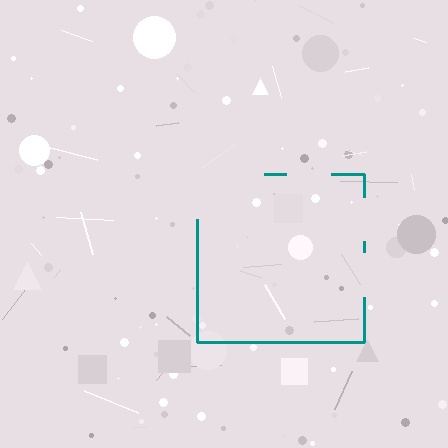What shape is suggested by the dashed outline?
The dashed outline suggests a square.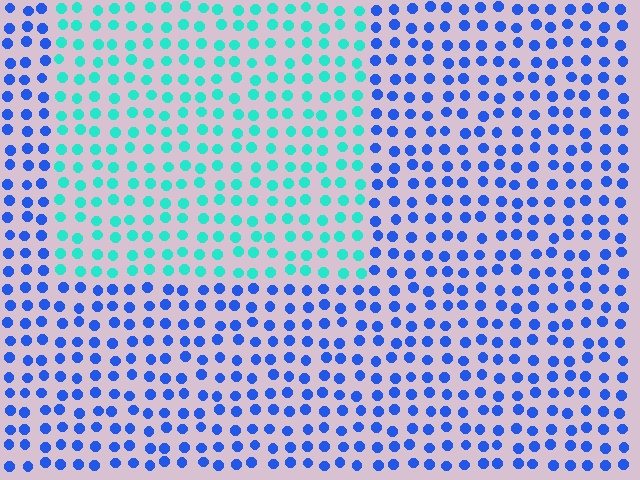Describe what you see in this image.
The image is filled with small blue elements in a uniform arrangement. A rectangle-shaped region is visible where the elements are tinted to a slightly different hue, forming a subtle color boundary.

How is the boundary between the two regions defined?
The boundary is defined purely by a slight shift in hue (about 54 degrees). Spacing, size, and orientation are identical on both sides.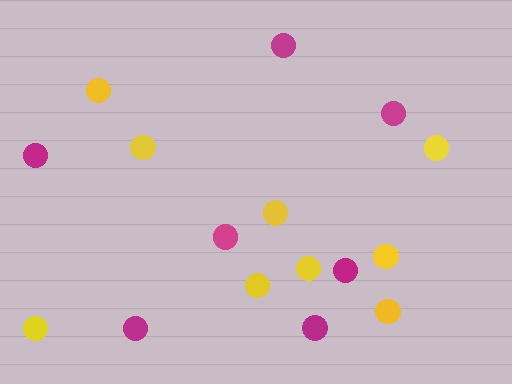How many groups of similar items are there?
There are 2 groups: one group of magenta circles (7) and one group of yellow circles (9).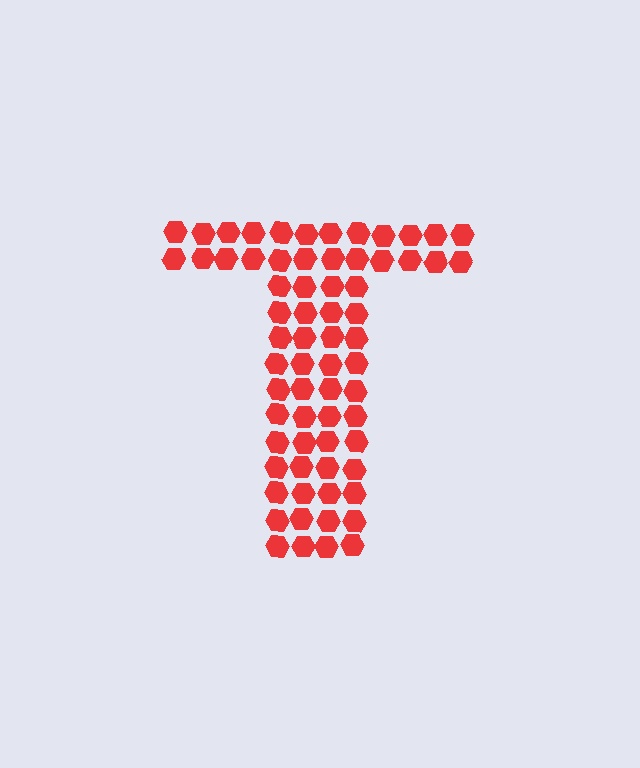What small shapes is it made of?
It is made of small hexagons.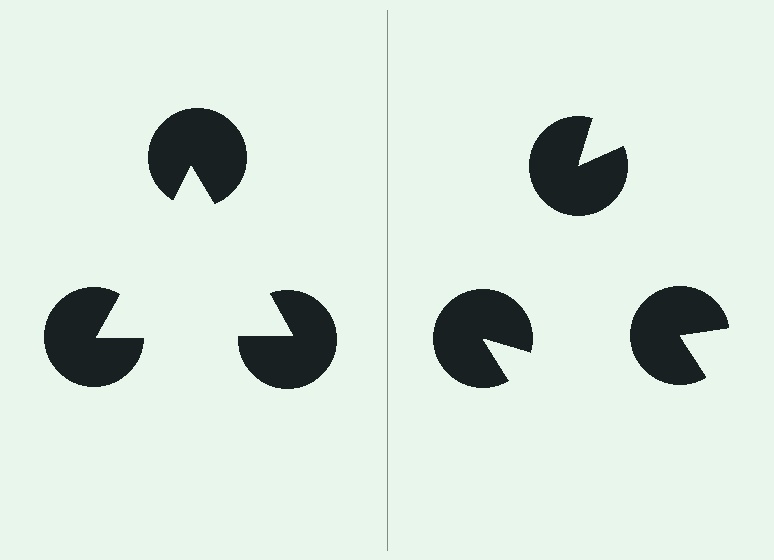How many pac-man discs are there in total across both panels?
6 — 3 on each side.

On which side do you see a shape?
An illusory triangle appears on the left side. On the right side the wedge cuts are rotated, so no coherent shape forms.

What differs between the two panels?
The pac-man discs are positioned identically on both sides; only the wedge orientations differ. On the left they align to a triangle; on the right they are misaligned.